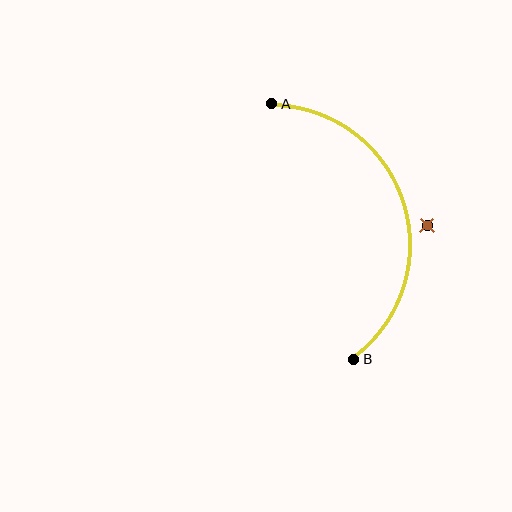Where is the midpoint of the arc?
The arc midpoint is the point on the curve farthest from the straight line joining A and B. It sits to the right of that line.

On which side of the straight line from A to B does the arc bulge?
The arc bulges to the right of the straight line connecting A and B.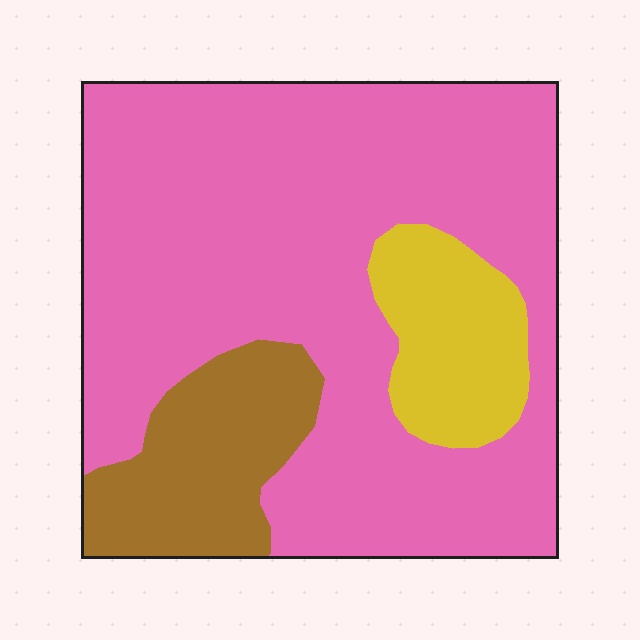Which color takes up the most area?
Pink, at roughly 75%.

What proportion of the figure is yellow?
Yellow takes up about one eighth (1/8) of the figure.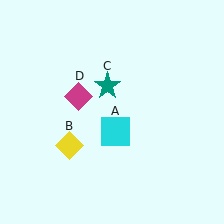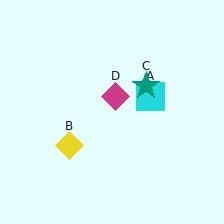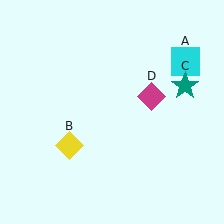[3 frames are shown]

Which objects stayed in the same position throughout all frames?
Yellow diamond (object B) remained stationary.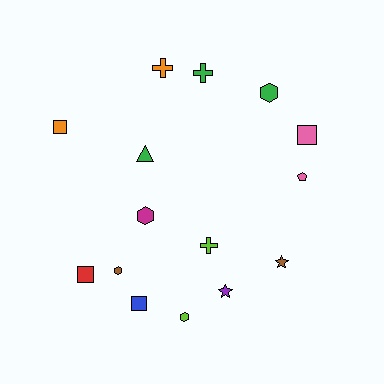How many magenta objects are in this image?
There is 1 magenta object.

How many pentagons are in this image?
There is 1 pentagon.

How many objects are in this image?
There are 15 objects.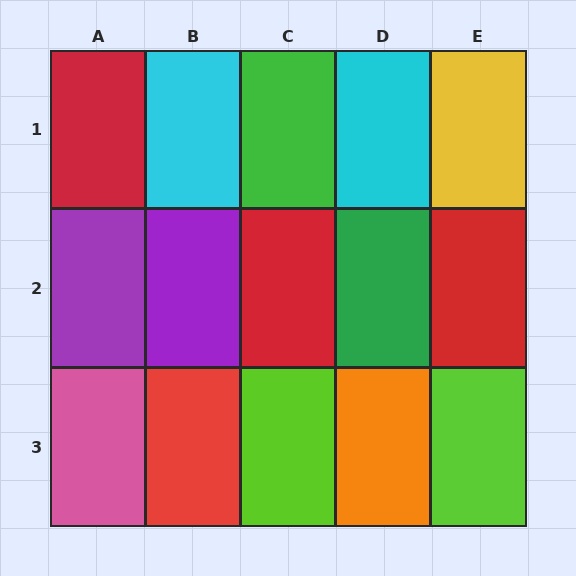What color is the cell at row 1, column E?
Yellow.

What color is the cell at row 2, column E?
Red.